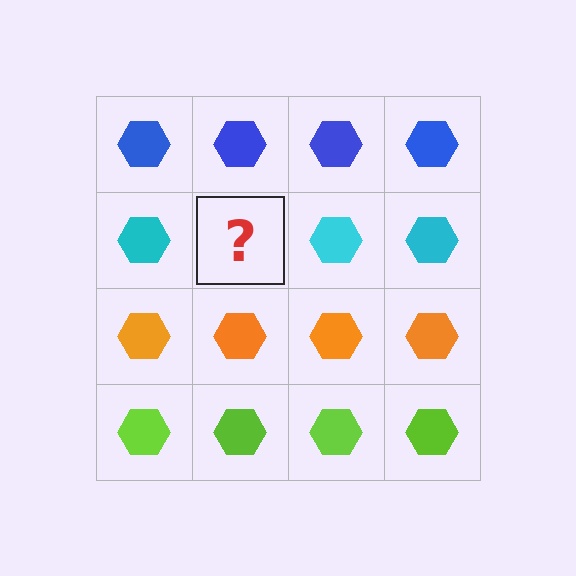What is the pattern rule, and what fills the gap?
The rule is that each row has a consistent color. The gap should be filled with a cyan hexagon.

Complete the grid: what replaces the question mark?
The question mark should be replaced with a cyan hexagon.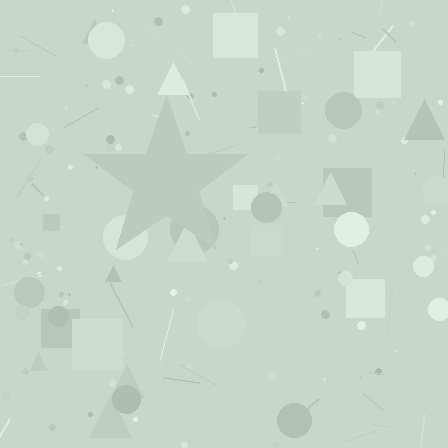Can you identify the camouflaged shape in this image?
The camouflaged shape is a star.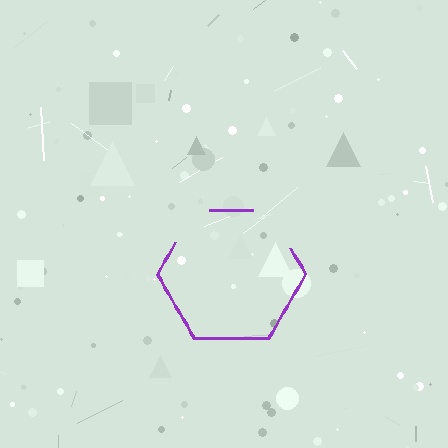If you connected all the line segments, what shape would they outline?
They would outline a hexagon.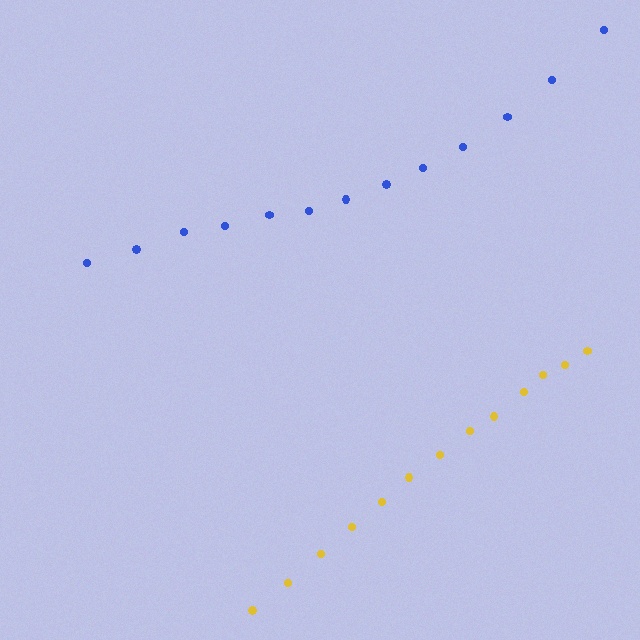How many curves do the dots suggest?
There are 2 distinct paths.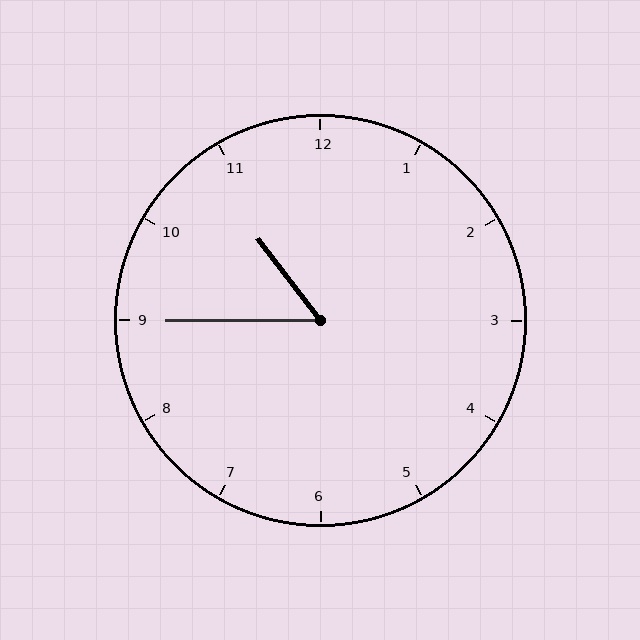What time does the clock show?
10:45.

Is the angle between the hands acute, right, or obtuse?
It is acute.